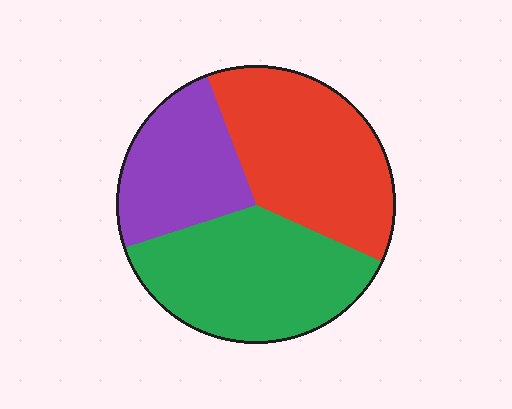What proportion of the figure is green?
Green takes up about three eighths (3/8) of the figure.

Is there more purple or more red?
Red.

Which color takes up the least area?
Purple, at roughly 25%.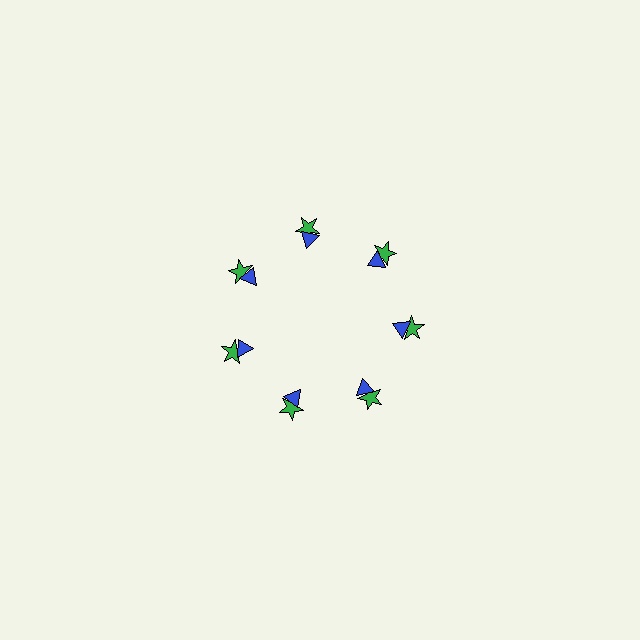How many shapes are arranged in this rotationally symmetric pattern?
There are 14 shapes, arranged in 7 groups of 2.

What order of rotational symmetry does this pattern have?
This pattern has 7-fold rotational symmetry.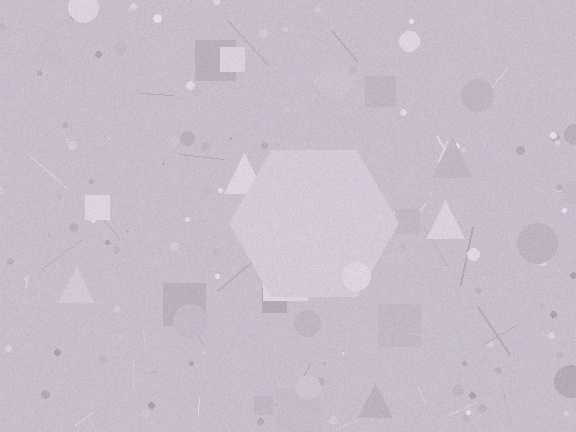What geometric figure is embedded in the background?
A hexagon is embedded in the background.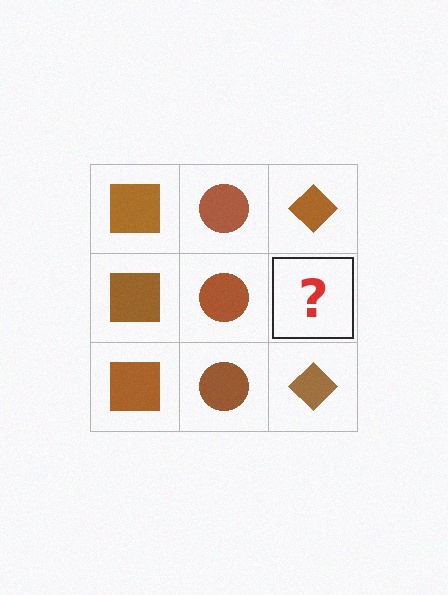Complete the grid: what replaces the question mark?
The question mark should be replaced with a brown diamond.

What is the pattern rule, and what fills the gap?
The rule is that each column has a consistent shape. The gap should be filled with a brown diamond.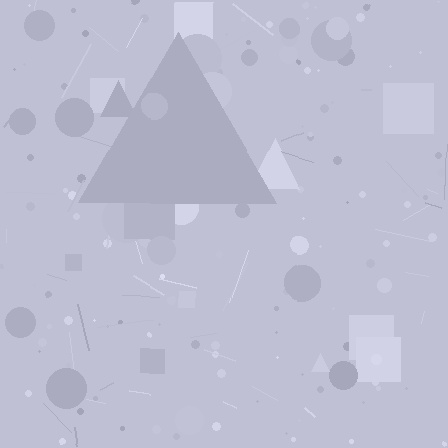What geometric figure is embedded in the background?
A triangle is embedded in the background.